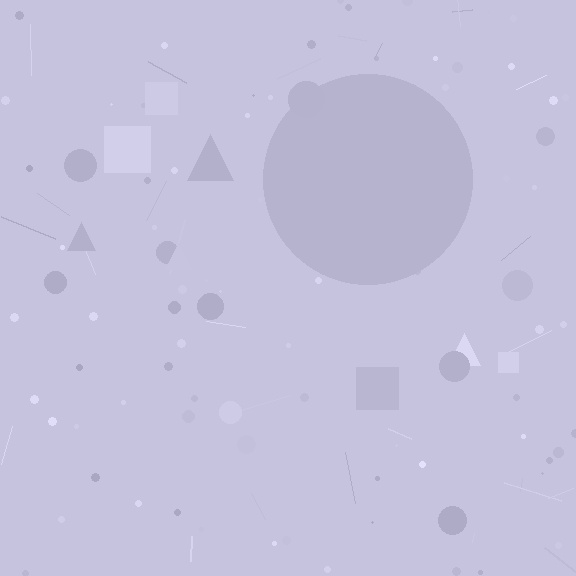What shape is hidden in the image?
A circle is hidden in the image.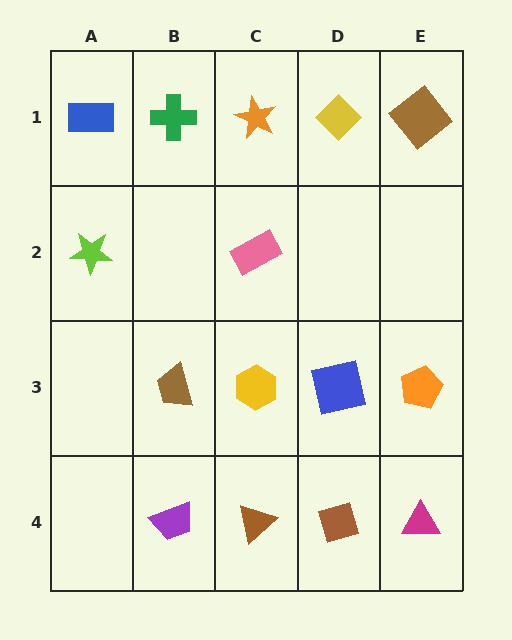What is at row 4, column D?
A brown diamond.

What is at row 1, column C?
An orange star.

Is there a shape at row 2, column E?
No, that cell is empty.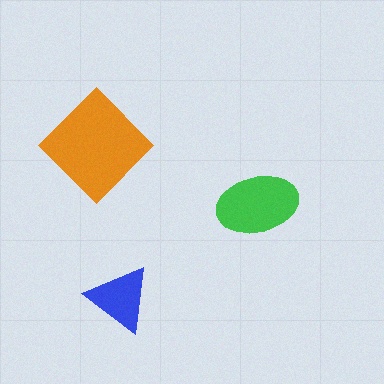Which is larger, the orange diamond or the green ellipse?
The orange diamond.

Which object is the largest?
The orange diamond.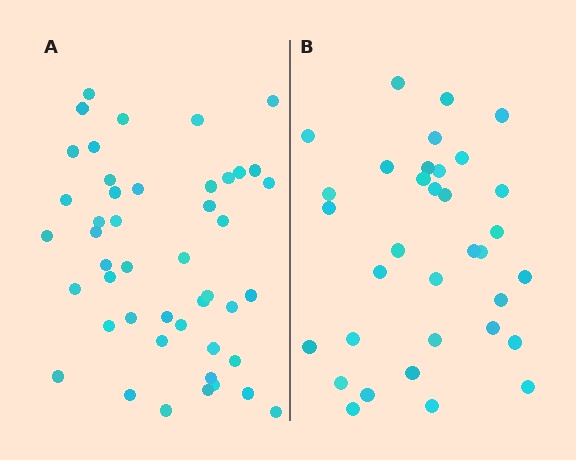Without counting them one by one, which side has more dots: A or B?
Region A (the left region) has more dots.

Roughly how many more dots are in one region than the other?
Region A has roughly 12 or so more dots than region B.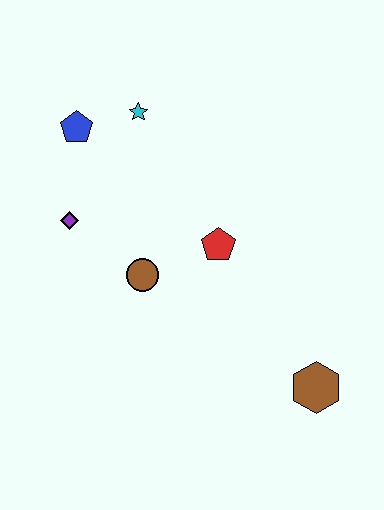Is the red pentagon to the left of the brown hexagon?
Yes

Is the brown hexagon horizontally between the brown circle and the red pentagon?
No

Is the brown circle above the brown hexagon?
Yes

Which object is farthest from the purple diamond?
The brown hexagon is farthest from the purple diamond.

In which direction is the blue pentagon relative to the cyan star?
The blue pentagon is to the left of the cyan star.